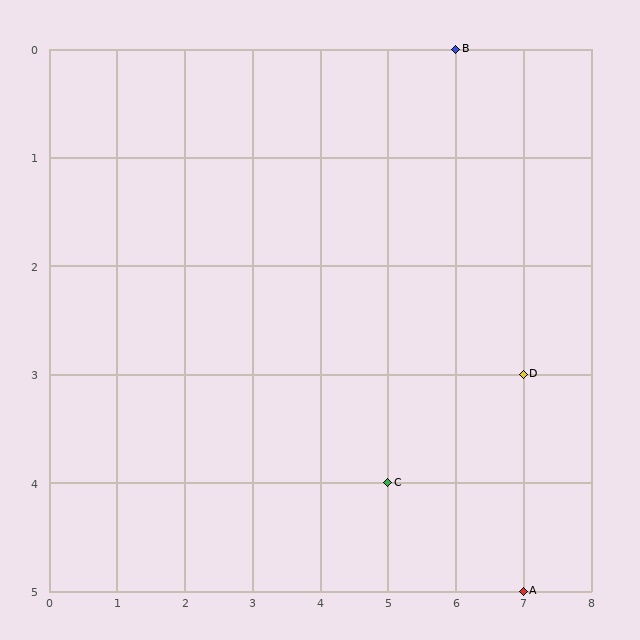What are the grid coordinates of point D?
Point D is at grid coordinates (7, 3).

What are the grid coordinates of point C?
Point C is at grid coordinates (5, 4).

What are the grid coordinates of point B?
Point B is at grid coordinates (6, 0).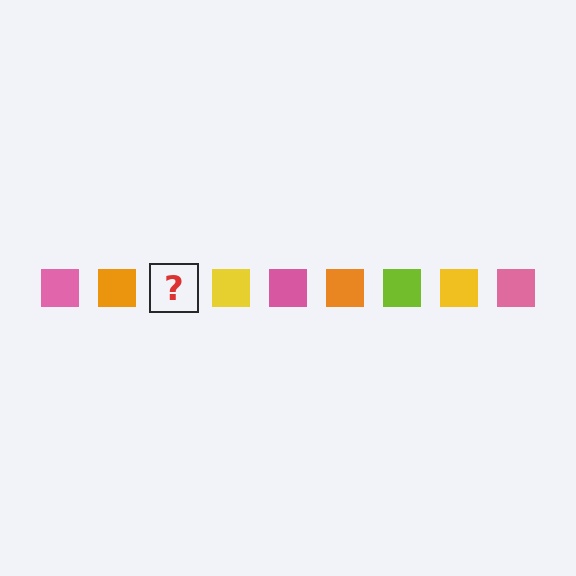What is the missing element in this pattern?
The missing element is a lime square.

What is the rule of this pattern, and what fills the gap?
The rule is that the pattern cycles through pink, orange, lime, yellow squares. The gap should be filled with a lime square.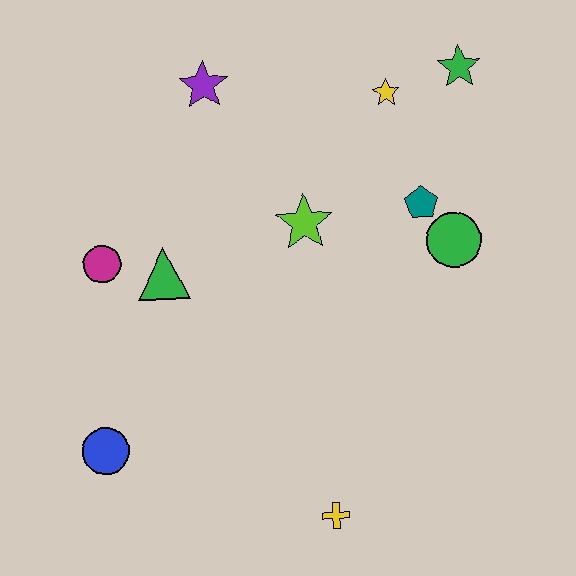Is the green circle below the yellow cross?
No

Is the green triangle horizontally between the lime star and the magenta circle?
Yes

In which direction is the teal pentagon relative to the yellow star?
The teal pentagon is below the yellow star.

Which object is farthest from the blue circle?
The green star is farthest from the blue circle.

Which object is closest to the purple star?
The lime star is closest to the purple star.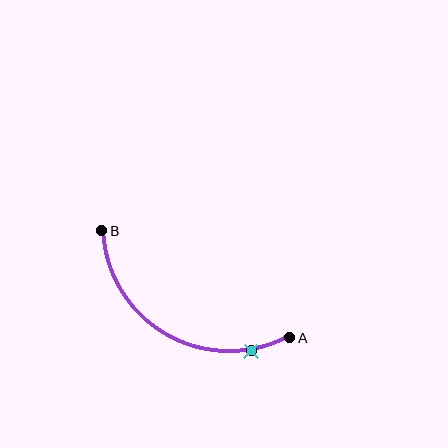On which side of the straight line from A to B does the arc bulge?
The arc bulges below the straight line connecting A and B.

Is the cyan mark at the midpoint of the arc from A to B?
No. The cyan mark lies on the arc but is closer to endpoint A. The arc midpoint would be at the point on the curve equidistant along the arc from both A and B.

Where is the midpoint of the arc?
The arc midpoint is the point on the curve farthest from the straight line joining A and B. It sits below that line.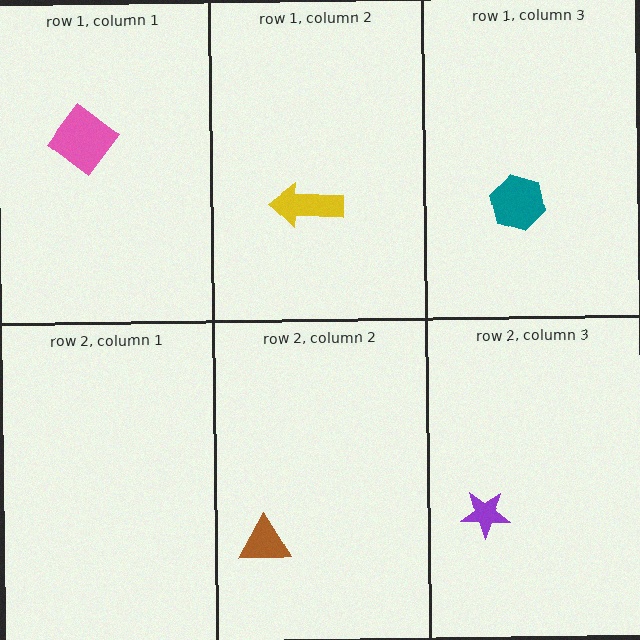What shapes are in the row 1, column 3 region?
The teal hexagon.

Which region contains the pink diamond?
The row 1, column 1 region.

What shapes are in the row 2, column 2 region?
The brown triangle.